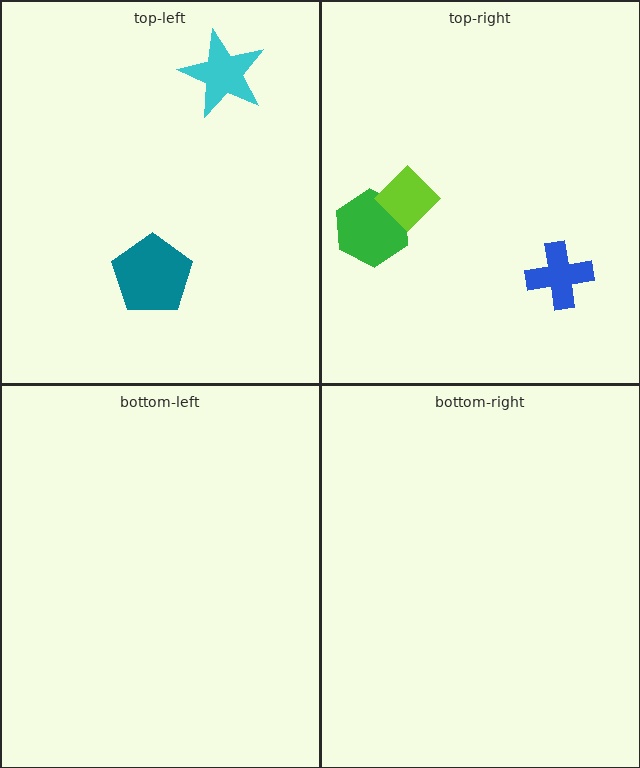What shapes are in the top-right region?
The blue cross, the green hexagon, the lime diamond.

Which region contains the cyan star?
The top-left region.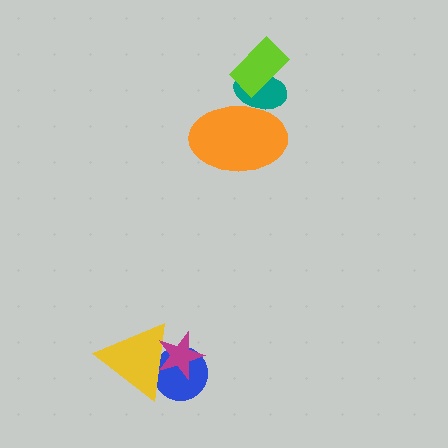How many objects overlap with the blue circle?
2 objects overlap with the blue circle.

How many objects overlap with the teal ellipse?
2 objects overlap with the teal ellipse.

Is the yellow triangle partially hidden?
Yes, it is partially covered by another shape.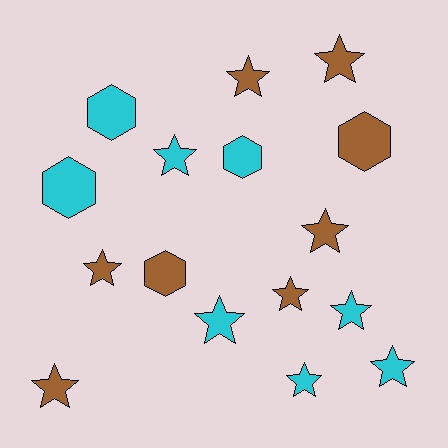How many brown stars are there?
There are 6 brown stars.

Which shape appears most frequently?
Star, with 11 objects.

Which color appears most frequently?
Cyan, with 8 objects.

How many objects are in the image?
There are 16 objects.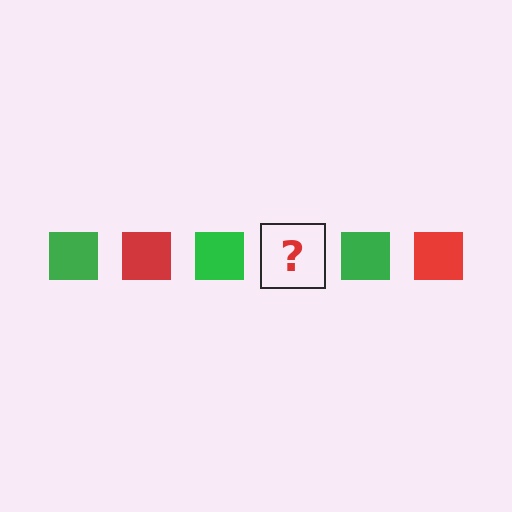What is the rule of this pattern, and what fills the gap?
The rule is that the pattern cycles through green, red squares. The gap should be filled with a red square.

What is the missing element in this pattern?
The missing element is a red square.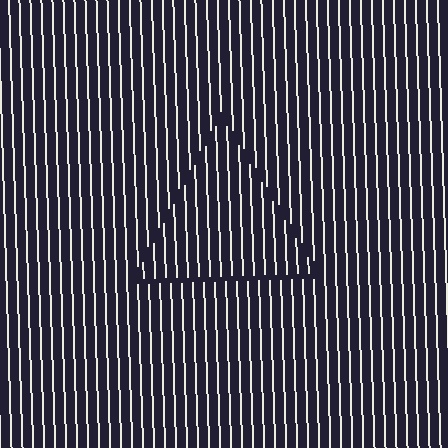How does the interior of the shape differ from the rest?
The interior of the shape contains the same grating, shifted by half a period — the contour is defined by the phase discontinuity where line-ends from the inner and outer gratings abut.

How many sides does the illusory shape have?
3 sides — the line-ends trace a triangle.